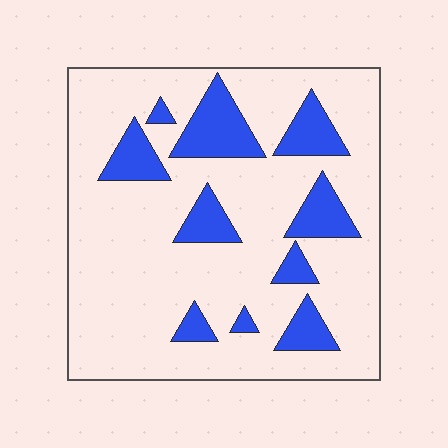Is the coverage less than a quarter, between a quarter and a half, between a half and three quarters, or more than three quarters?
Less than a quarter.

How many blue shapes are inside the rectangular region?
10.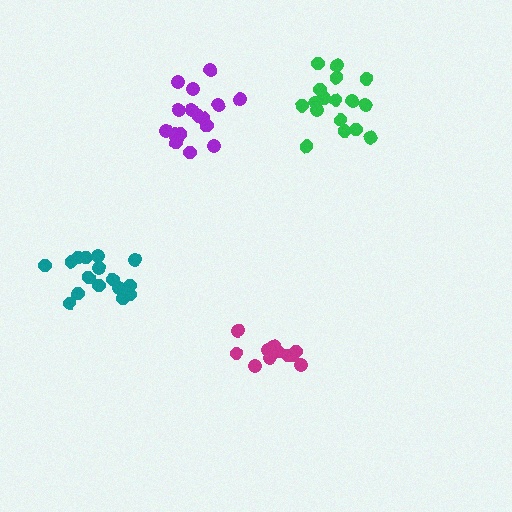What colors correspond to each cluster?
The clusters are colored: teal, green, purple, magenta.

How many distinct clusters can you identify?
There are 4 distinct clusters.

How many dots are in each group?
Group 1: 17 dots, Group 2: 18 dots, Group 3: 16 dots, Group 4: 12 dots (63 total).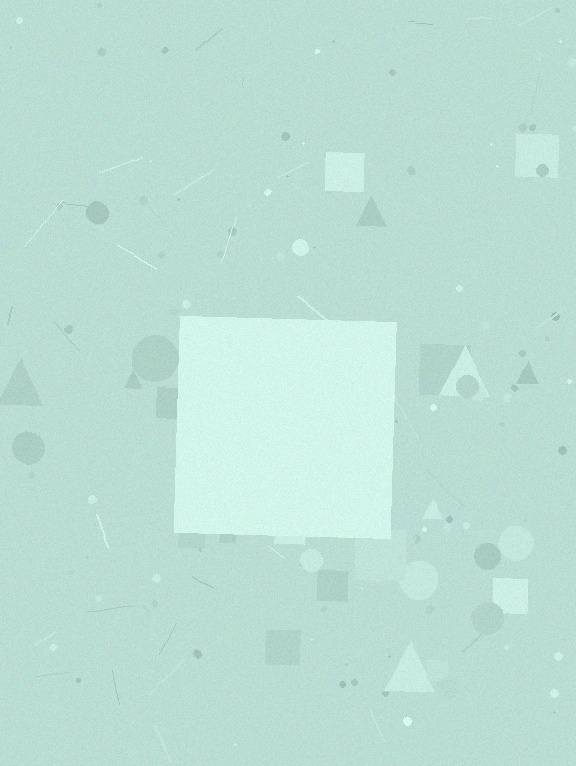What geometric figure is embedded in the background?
A square is embedded in the background.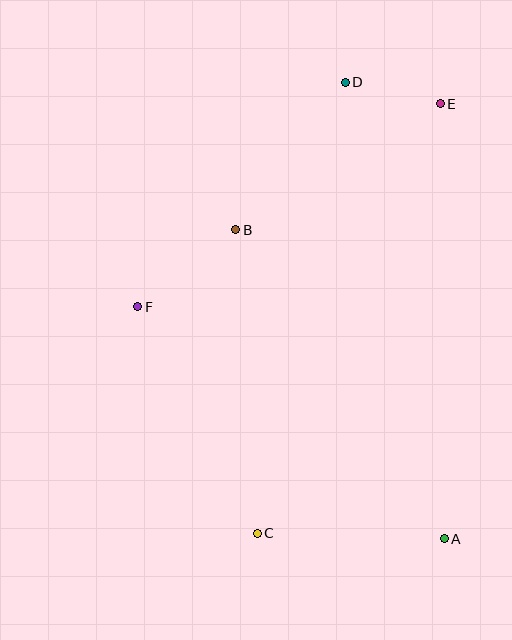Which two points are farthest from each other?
Points A and D are farthest from each other.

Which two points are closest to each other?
Points D and E are closest to each other.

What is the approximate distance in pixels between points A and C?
The distance between A and C is approximately 187 pixels.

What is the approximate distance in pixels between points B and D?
The distance between B and D is approximately 184 pixels.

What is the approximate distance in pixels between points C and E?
The distance between C and E is approximately 467 pixels.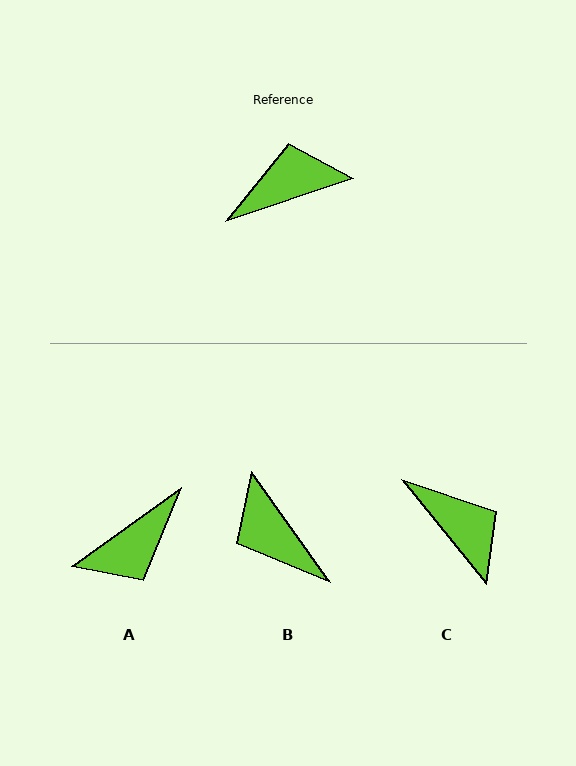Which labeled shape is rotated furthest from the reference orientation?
A, about 163 degrees away.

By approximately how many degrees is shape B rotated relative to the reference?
Approximately 106 degrees counter-clockwise.